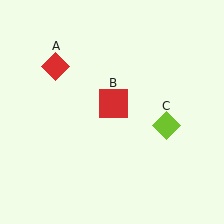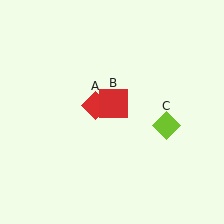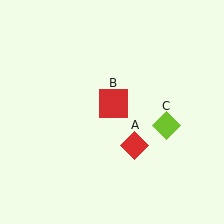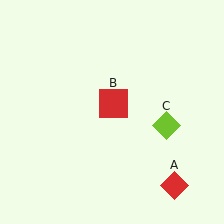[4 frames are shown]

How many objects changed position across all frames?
1 object changed position: red diamond (object A).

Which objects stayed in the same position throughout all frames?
Red square (object B) and lime diamond (object C) remained stationary.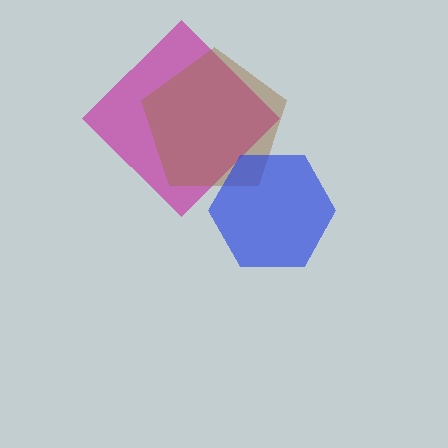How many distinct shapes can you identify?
There are 3 distinct shapes: a magenta diamond, a brown pentagon, a blue hexagon.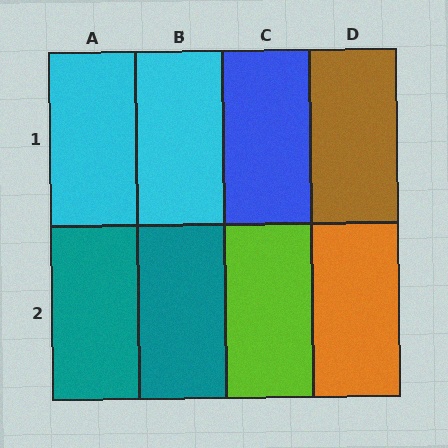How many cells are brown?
1 cell is brown.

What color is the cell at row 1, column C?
Blue.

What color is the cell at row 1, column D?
Brown.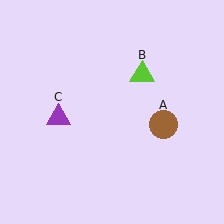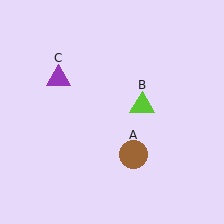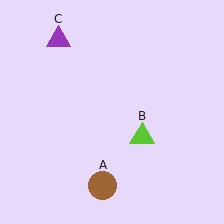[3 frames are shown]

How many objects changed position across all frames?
3 objects changed position: brown circle (object A), lime triangle (object B), purple triangle (object C).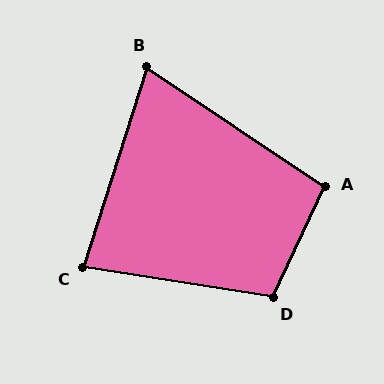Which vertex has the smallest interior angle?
B, at approximately 74 degrees.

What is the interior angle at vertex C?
Approximately 81 degrees (acute).